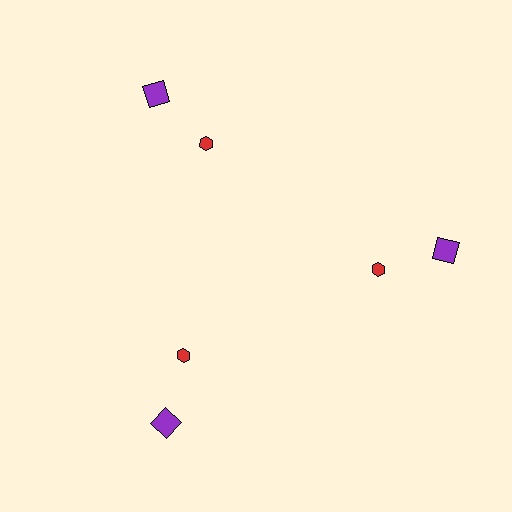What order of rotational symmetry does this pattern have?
This pattern has 3-fold rotational symmetry.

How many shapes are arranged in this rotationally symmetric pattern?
There are 6 shapes, arranged in 3 groups of 2.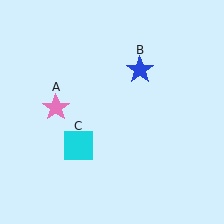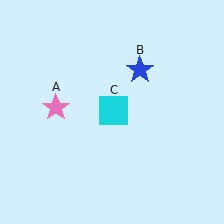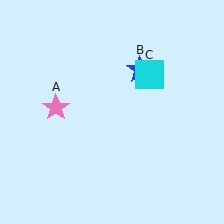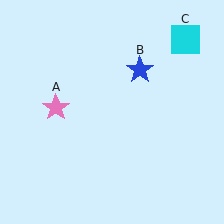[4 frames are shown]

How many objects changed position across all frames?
1 object changed position: cyan square (object C).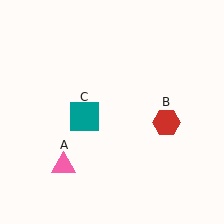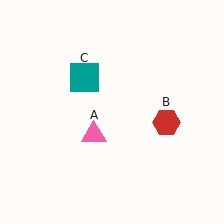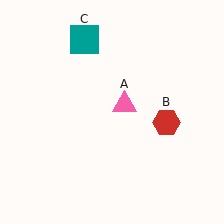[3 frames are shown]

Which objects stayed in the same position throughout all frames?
Red hexagon (object B) remained stationary.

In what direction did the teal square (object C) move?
The teal square (object C) moved up.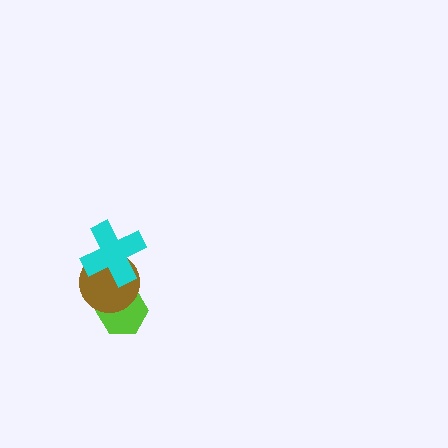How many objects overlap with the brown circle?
2 objects overlap with the brown circle.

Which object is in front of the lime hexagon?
The brown circle is in front of the lime hexagon.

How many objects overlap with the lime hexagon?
1 object overlaps with the lime hexagon.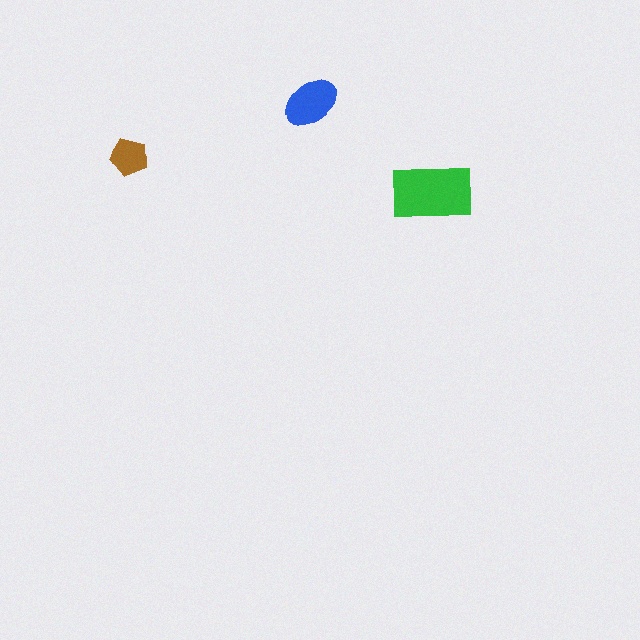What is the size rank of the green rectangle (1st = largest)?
1st.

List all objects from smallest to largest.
The brown pentagon, the blue ellipse, the green rectangle.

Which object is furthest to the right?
The green rectangle is rightmost.